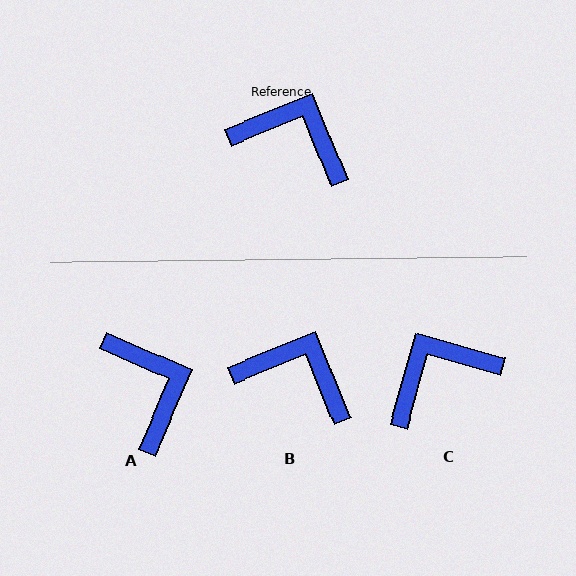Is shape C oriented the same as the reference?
No, it is off by about 52 degrees.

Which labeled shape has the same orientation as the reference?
B.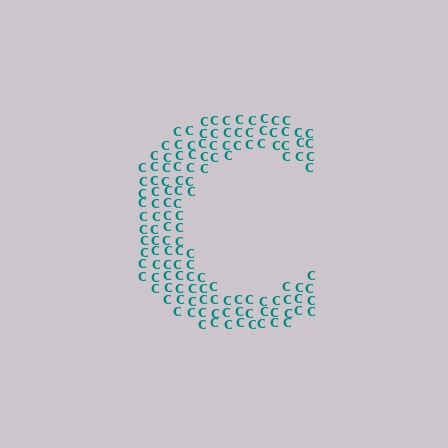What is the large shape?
The large shape is the letter C.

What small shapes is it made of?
It is made of small letter C's.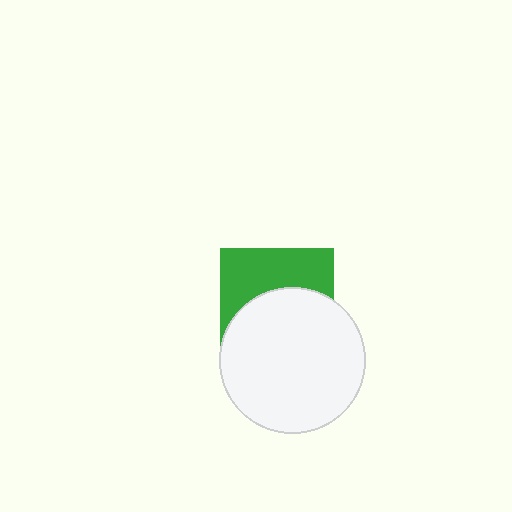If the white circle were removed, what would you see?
You would see the complete green square.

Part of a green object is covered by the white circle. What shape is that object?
It is a square.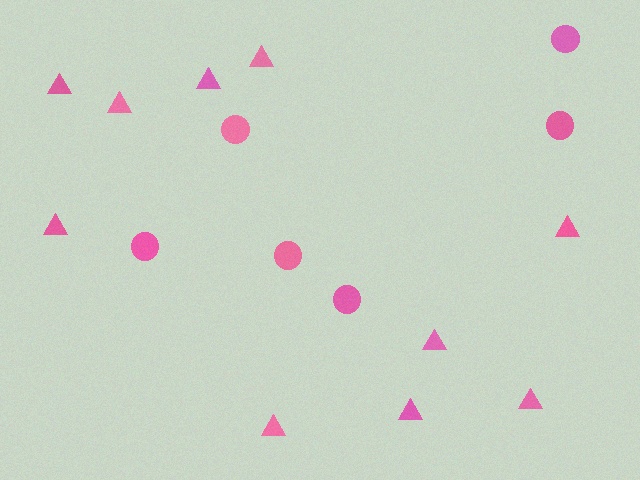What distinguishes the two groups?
There are 2 groups: one group of triangles (10) and one group of circles (6).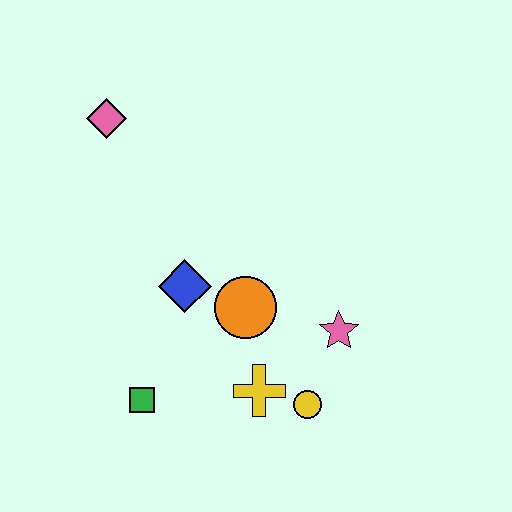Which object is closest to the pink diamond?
The blue diamond is closest to the pink diamond.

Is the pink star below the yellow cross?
No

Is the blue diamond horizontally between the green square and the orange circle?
Yes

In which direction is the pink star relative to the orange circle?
The pink star is to the right of the orange circle.